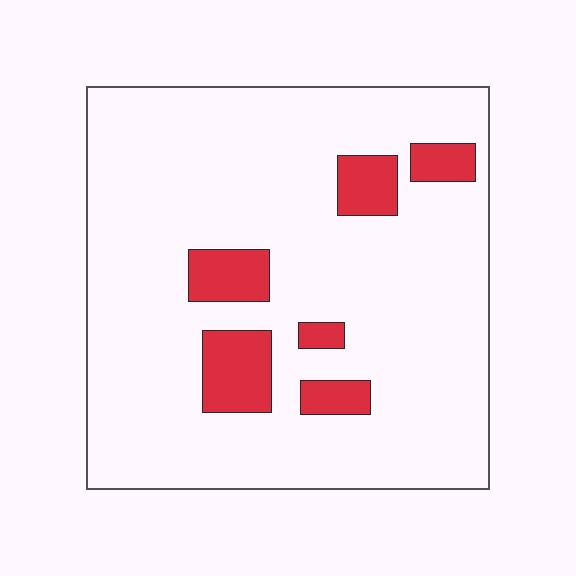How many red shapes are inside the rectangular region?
6.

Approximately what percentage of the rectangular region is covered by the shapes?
Approximately 10%.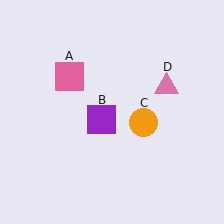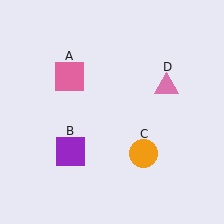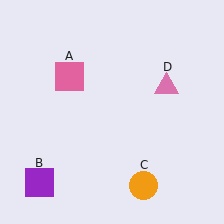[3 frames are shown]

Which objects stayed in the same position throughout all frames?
Pink square (object A) and pink triangle (object D) remained stationary.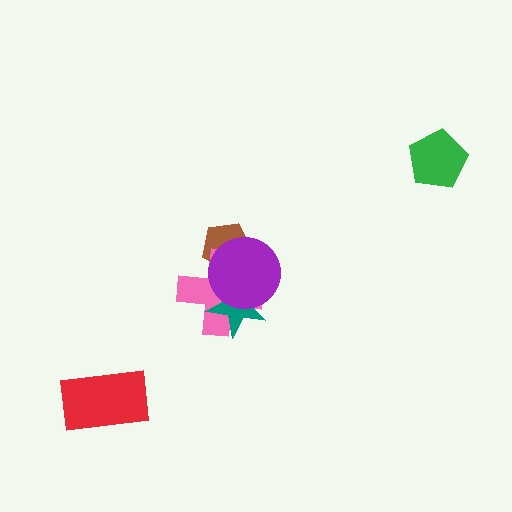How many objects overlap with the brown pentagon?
2 objects overlap with the brown pentagon.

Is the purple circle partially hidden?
No, no other shape covers it.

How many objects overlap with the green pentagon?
0 objects overlap with the green pentagon.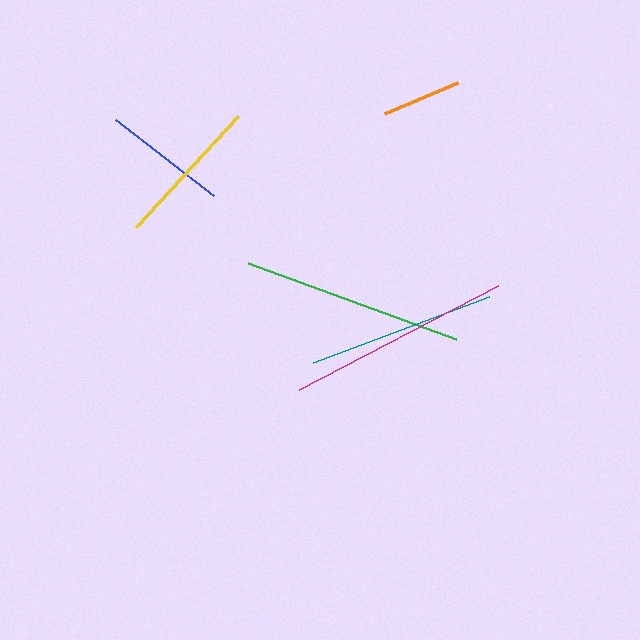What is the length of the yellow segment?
The yellow segment is approximately 151 pixels long.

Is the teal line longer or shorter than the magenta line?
The magenta line is longer than the teal line.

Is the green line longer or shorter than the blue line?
The green line is longer than the blue line.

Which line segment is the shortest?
The orange line is the shortest at approximately 79 pixels.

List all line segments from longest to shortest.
From longest to shortest: magenta, green, teal, yellow, blue, orange.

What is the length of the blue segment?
The blue segment is approximately 123 pixels long.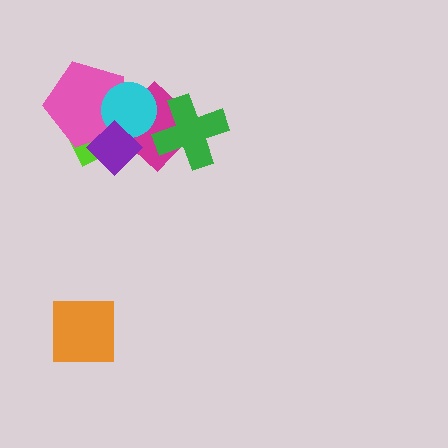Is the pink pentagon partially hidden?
Yes, it is partially covered by another shape.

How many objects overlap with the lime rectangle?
4 objects overlap with the lime rectangle.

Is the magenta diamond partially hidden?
Yes, it is partially covered by another shape.